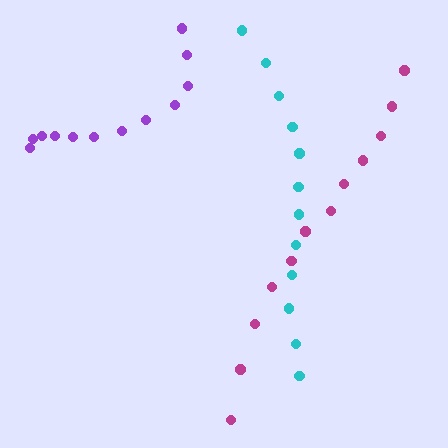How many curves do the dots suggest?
There are 3 distinct paths.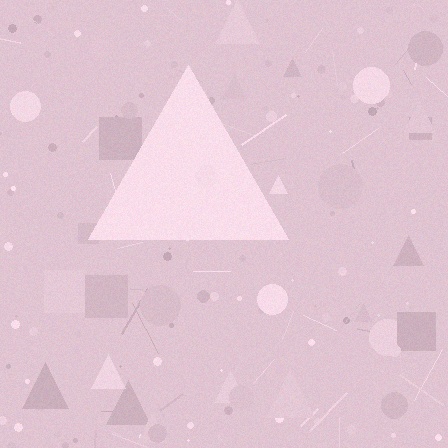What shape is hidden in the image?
A triangle is hidden in the image.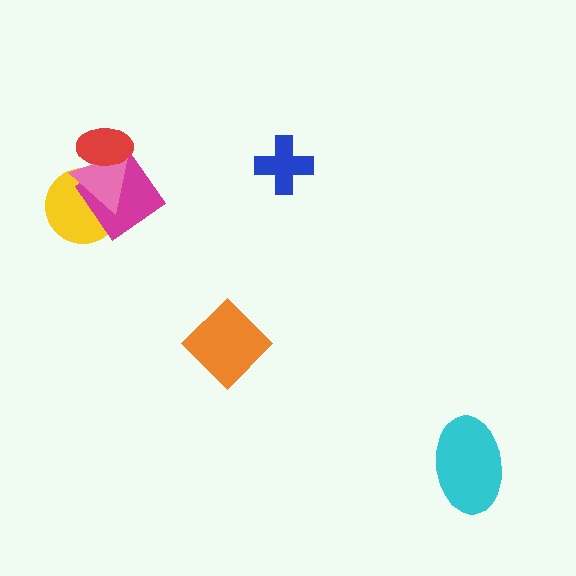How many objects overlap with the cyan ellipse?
0 objects overlap with the cyan ellipse.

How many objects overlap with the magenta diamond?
3 objects overlap with the magenta diamond.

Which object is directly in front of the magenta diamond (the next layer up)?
The pink triangle is directly in front of the magenta diamond.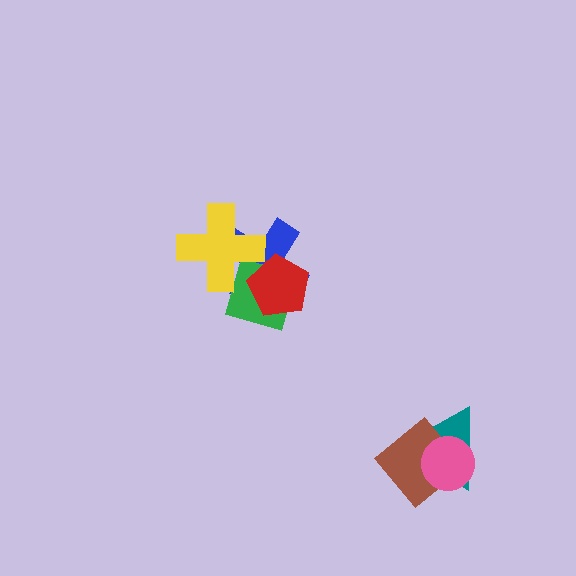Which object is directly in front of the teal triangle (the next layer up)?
The brown diamond is directly in front of the teal triangle.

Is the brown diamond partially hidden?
Yes, it is partially covered by another shape.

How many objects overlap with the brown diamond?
2 objects overlap with the brown diamond.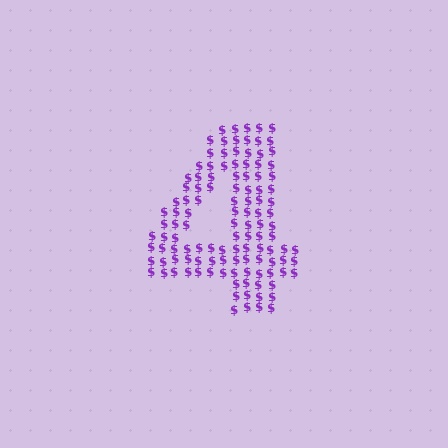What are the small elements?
The small elements are dollar signs.